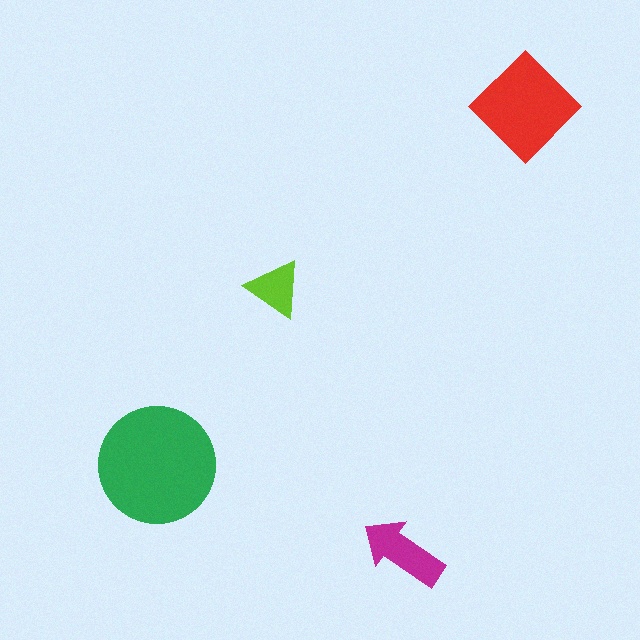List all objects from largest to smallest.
The green circle, the red diamond, the magenta arrow, the lime triangle.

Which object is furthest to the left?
The green circle is leftmost.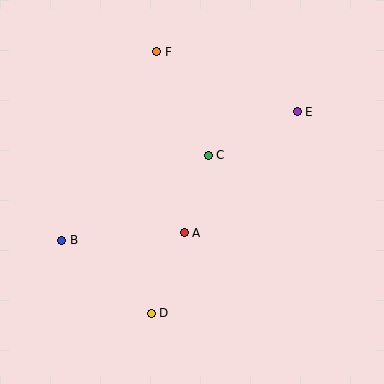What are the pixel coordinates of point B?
Point B is at (62, 240).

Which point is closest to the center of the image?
Point C at (208, 155) is closest to the center.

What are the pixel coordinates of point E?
Point E is at (297, 112).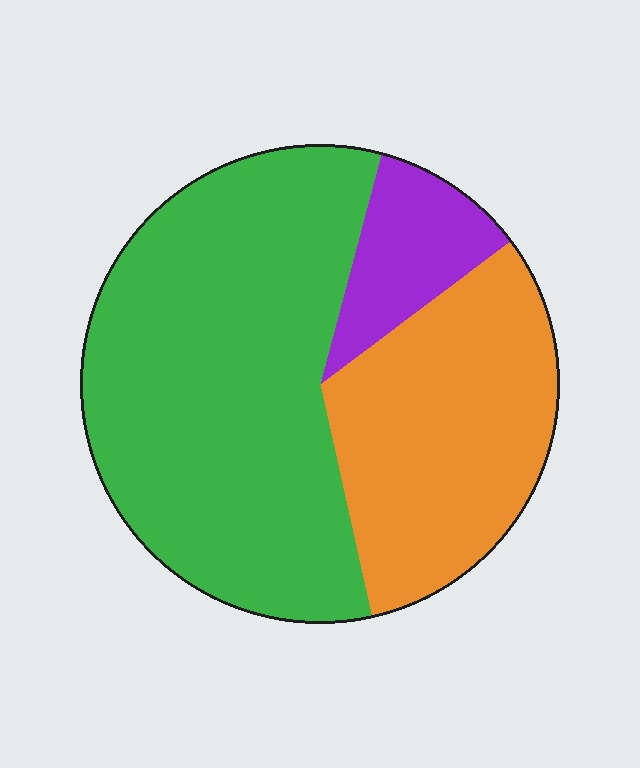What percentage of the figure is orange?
Orange covers around 30% of the figure.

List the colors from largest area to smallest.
From largest to smallest: green, orange, purple.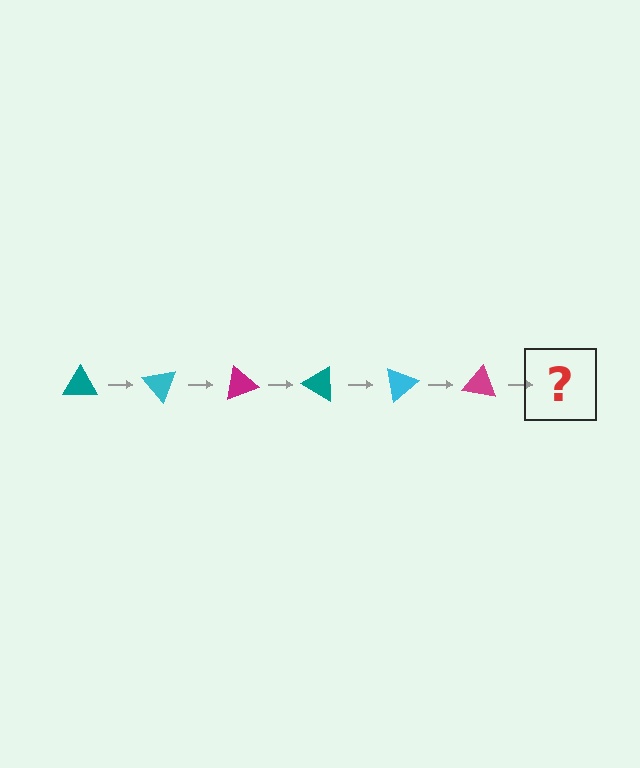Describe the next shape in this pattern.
It should be a teal triangle, rotated 300 degrees from the start.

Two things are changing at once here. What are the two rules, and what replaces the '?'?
The two rules are that it rotates 50 degrees each step and the color cycles through teal, cyan, and magenta. The '?' should be a teal triangle, rotated 300 degrees from the start.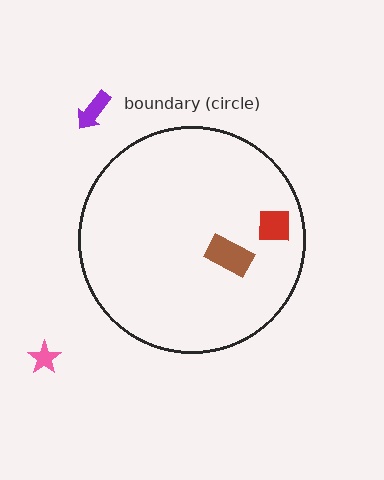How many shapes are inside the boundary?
2 inside, 2 outside.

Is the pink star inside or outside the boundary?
Outside.